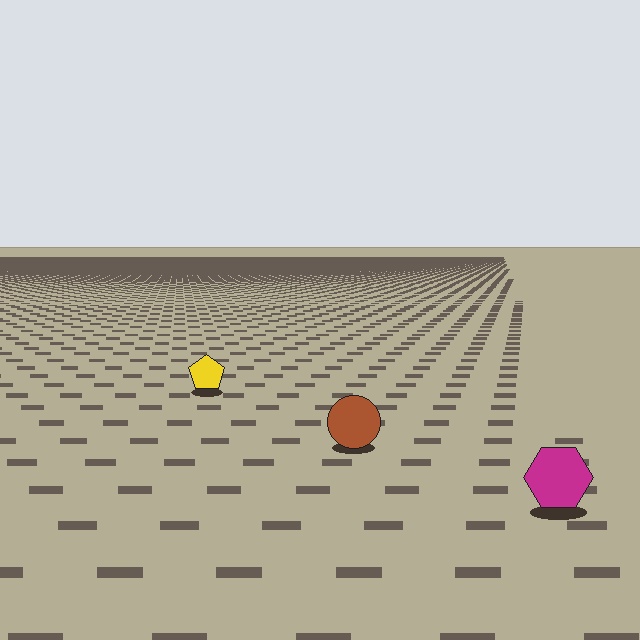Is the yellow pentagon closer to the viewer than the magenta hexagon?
No. The magenta hexagon is closer — you can tell from the texture gradient: the ground texture is coarser near it.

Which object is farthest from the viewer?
The yellow pentagon is farthest from the viewer. It appears smaller and the ground texture around it is denser.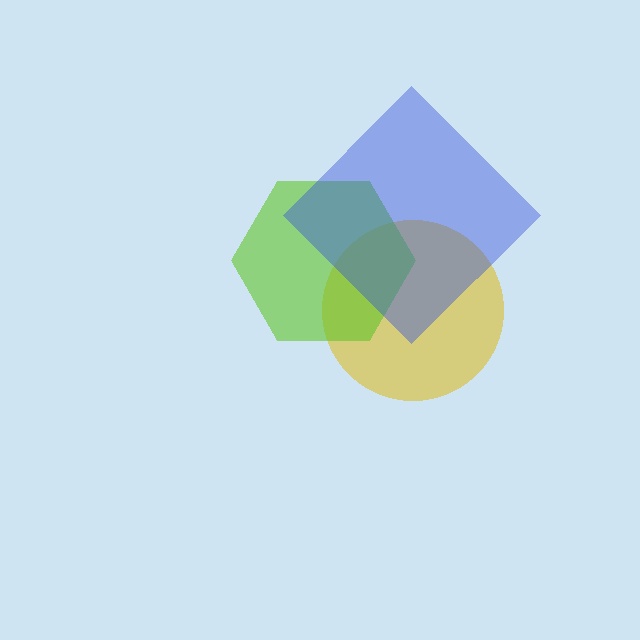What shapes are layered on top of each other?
The layered shapes are: a yellow circle, a lime hexagon, a blue diamond.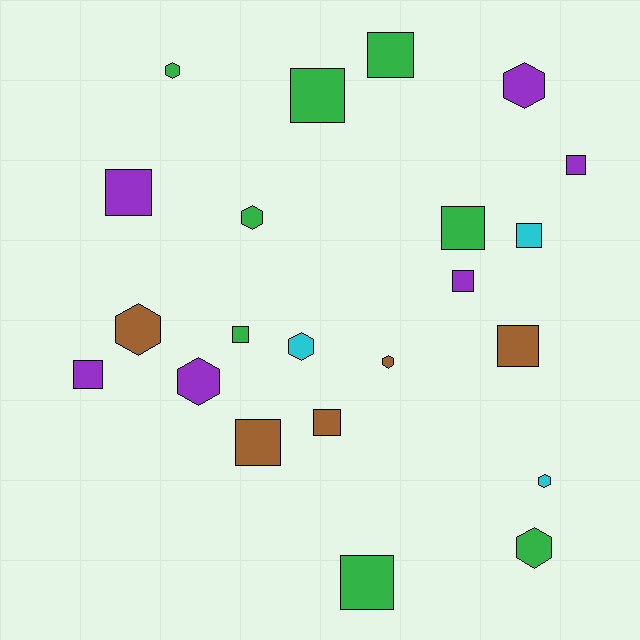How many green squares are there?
There are 5 green squares.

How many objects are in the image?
There are 22 objects.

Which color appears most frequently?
Green, with 8 objects.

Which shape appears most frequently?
Square, with 13 objects.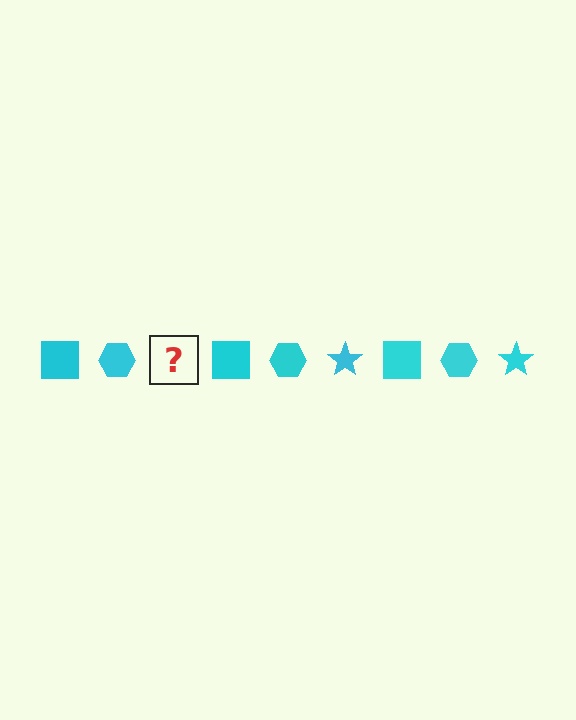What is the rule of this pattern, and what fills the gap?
The rule is that the pattern cycles through square, hexagon, star shapes in cyan. The gap should be filled with a cyan star.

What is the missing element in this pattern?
The missing element is a cyan star.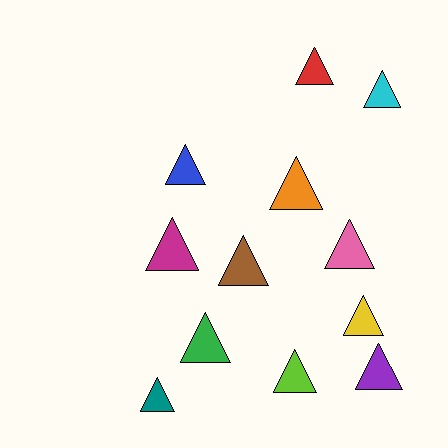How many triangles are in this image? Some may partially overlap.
There are 12 triangles.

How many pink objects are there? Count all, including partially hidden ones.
There is 1 pink object.